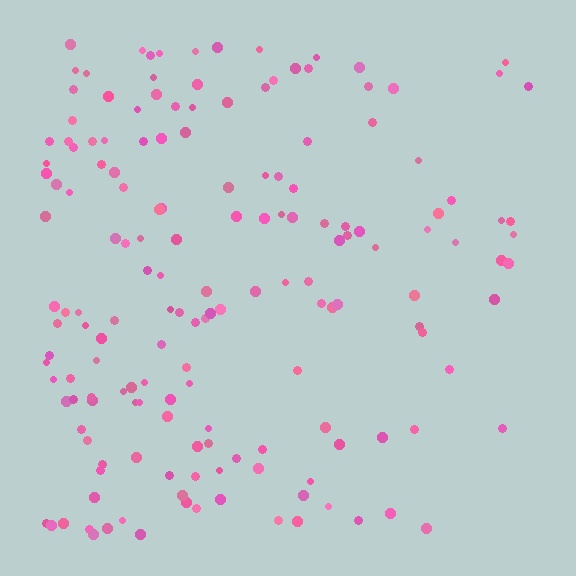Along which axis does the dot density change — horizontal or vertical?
Horizontal.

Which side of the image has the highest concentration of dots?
The left.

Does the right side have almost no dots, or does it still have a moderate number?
Still a moderate number, just noticeably fewer than the left.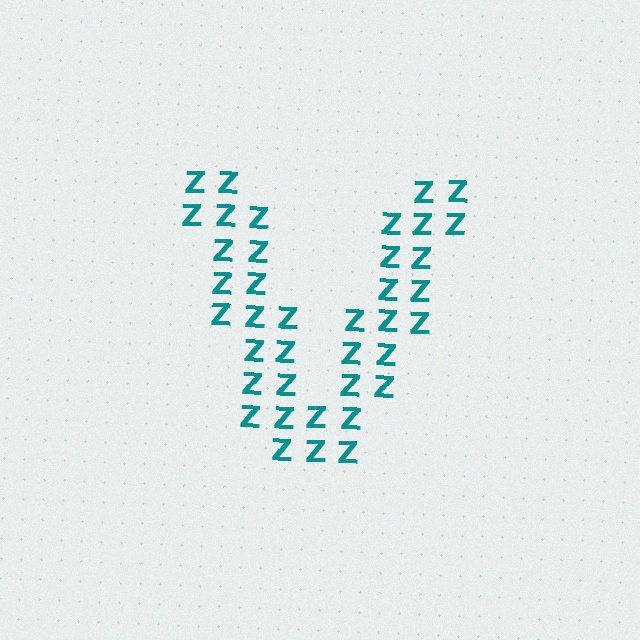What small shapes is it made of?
It is made of small letter Z's.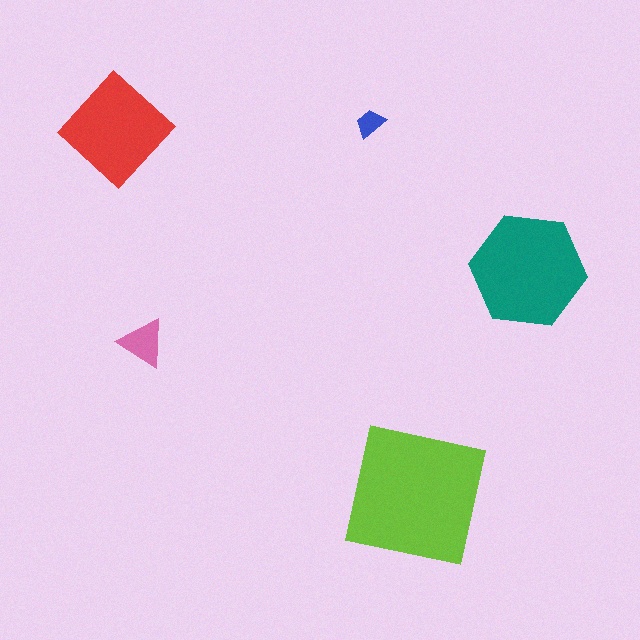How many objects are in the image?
There are 5 objects in the image.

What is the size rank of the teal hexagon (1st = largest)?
2nd.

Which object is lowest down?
The lime square is bottommost.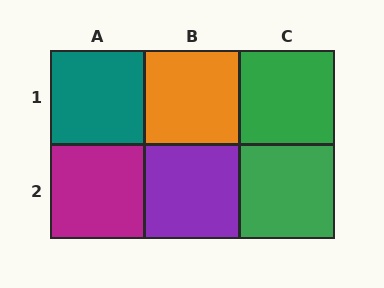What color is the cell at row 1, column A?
Teal.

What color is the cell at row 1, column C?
Green.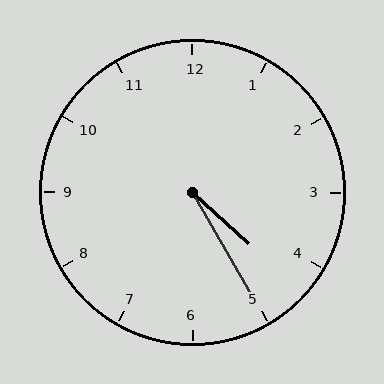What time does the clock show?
4:25.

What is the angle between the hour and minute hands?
Approximately 18 degrees.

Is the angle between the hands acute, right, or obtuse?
It is acute.